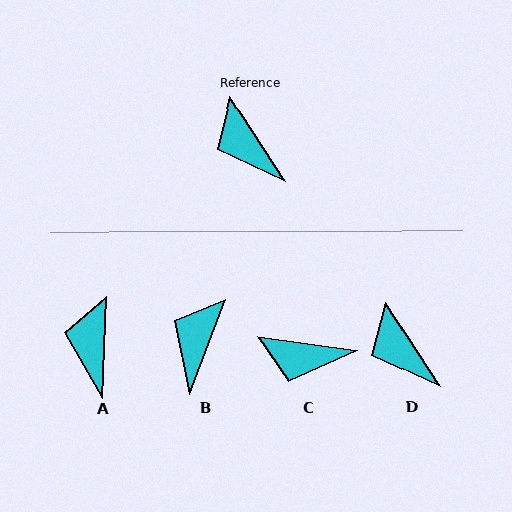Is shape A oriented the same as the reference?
No, it is off by about 35 degrees.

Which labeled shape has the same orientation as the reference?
D.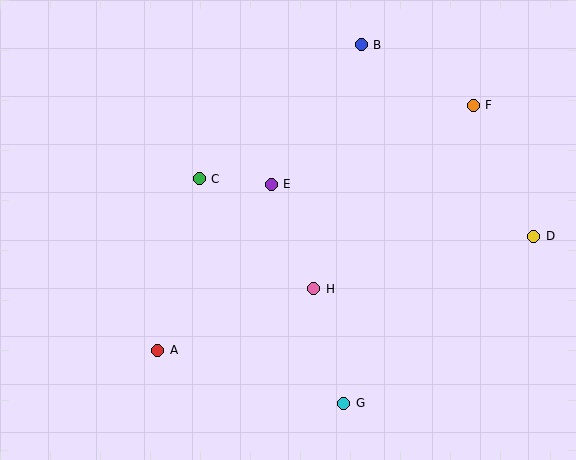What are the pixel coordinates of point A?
Point A is at (158, 350).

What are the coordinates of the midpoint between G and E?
The midpoint between G and E is at (307, 294).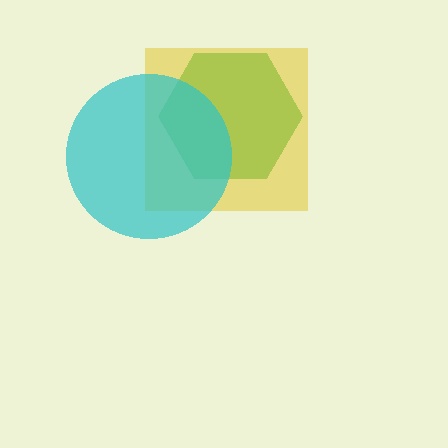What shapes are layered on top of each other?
The layered shapes are: a green hexagon, a yellow square, a cyan circle.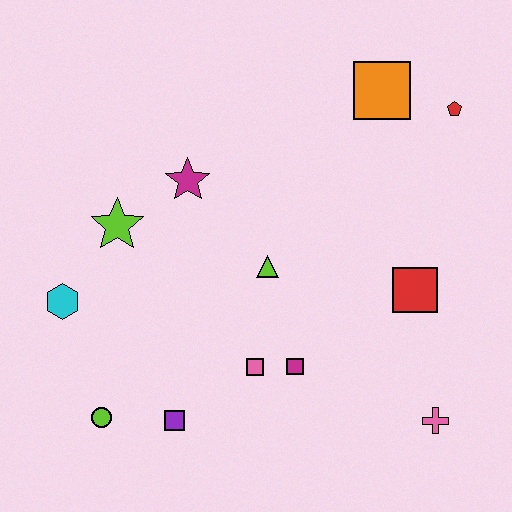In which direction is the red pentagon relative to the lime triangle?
The red pentagon is to the right of the lime triangle.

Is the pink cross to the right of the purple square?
Yes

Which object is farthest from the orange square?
The lime circle is farthest from the orange square.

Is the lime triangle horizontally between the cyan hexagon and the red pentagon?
Yes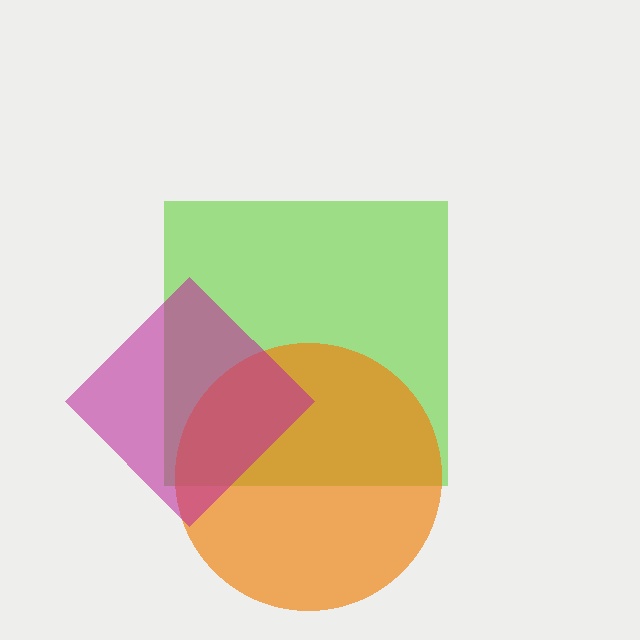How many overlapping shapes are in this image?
There are 3 overlapping shapes in the image.